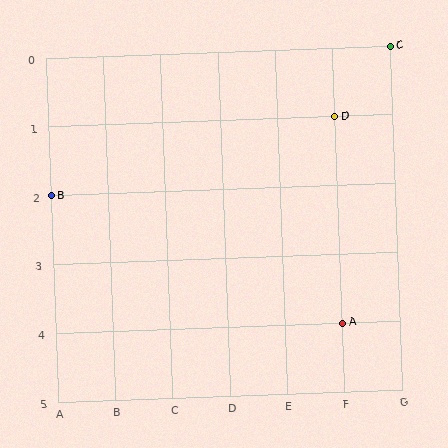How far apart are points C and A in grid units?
Points C and A are 1 column and 4 rows apart (about 4.1 grid units diagonally).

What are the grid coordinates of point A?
Point A is at grid coordinates (F, 4).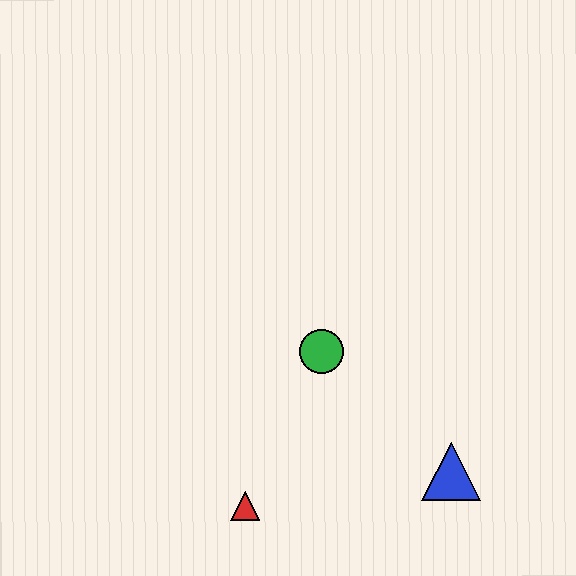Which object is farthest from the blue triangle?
The red triangle is farthest from the blue triangle.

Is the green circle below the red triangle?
No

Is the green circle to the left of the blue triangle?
Yes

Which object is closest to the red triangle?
The green circle is closest to the red triangle.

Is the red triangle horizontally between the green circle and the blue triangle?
No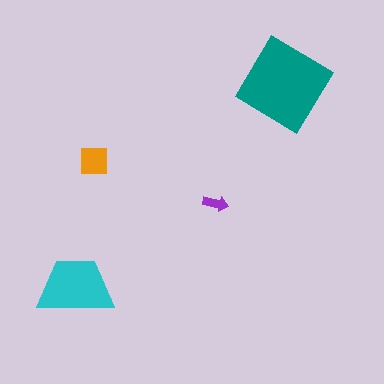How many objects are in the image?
There are 4 objects in the image.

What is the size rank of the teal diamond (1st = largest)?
1st.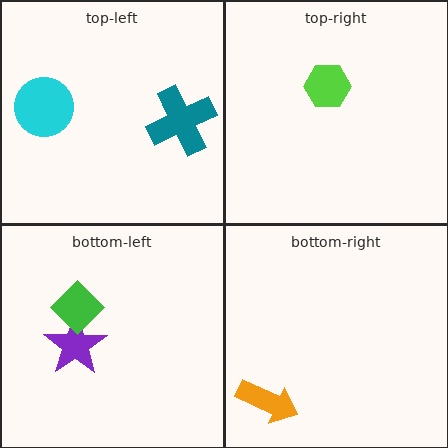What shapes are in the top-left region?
The teal cross, the cyan circle.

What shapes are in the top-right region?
The lime hexagon.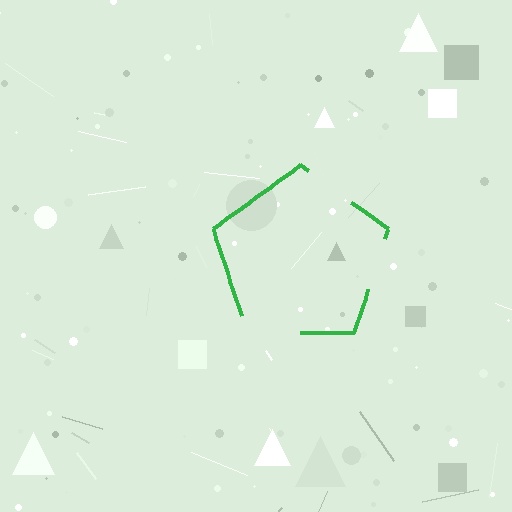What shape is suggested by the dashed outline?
The dashed outline suggests a pentagon.